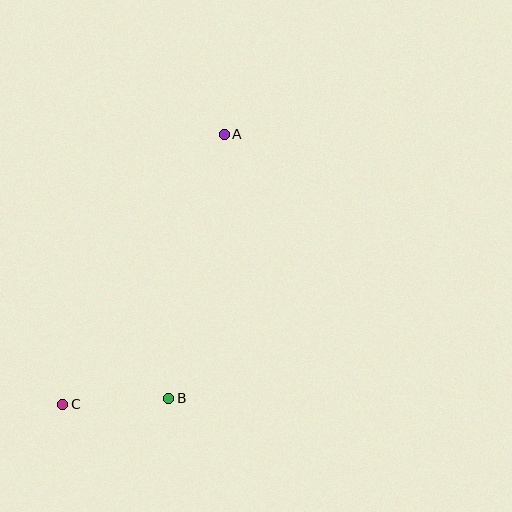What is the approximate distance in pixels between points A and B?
The distance between A and B is approximately 270 pixels.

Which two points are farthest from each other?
Points A and C are farthest from each other.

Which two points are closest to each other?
Points B and C are closest to each other.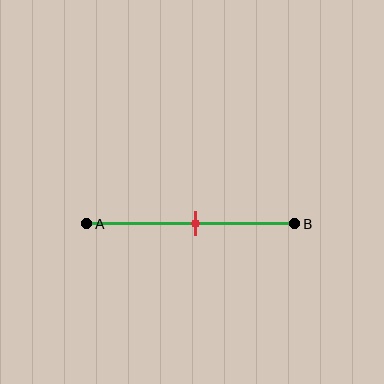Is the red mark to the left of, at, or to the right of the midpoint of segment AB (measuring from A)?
The red mark is approximately at the midpoint of segment AB.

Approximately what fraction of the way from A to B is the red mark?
The red mark is approximately 55% of the way from A to B.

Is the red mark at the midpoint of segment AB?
Yes, the mark is approximately at the midpoint.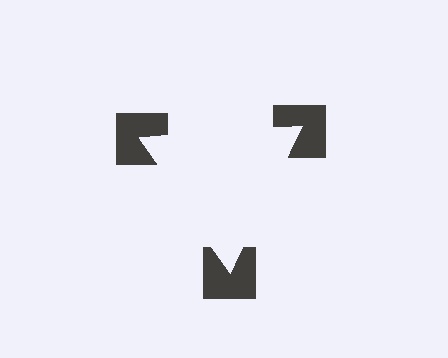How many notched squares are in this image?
There are 3 — one at each vertex of the illusory triangle.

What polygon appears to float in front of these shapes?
An illusory triangle — its edges are inferred from the aligned wedge cuts in the notched squares, not physically drawn.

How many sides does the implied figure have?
3 sides.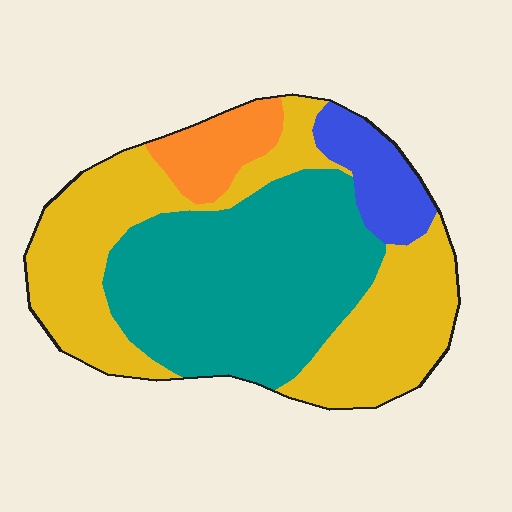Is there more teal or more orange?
Teal.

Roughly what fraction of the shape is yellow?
Yellow takes up about two fifths (2/5) of the shape.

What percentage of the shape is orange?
Orange covers about 10% of the shape.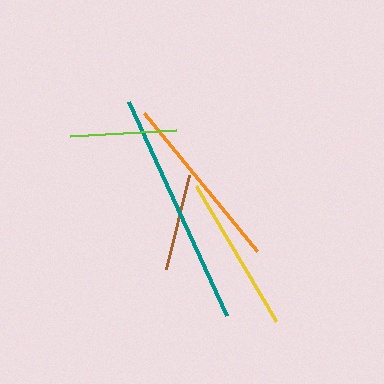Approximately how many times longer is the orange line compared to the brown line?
The orange line is approximately 1.8 times the length of the brown line.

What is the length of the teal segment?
The teal segment is approximately 235 pixels long.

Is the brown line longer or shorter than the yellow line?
The yellow line is longer than the brown line.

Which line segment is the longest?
The teal line is the longest at approximately 235 pixels.